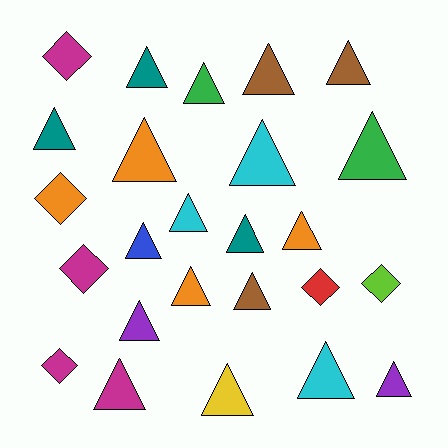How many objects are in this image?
There are 25 objects.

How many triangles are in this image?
There are 19 triangles.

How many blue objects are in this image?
There is 1 blue object.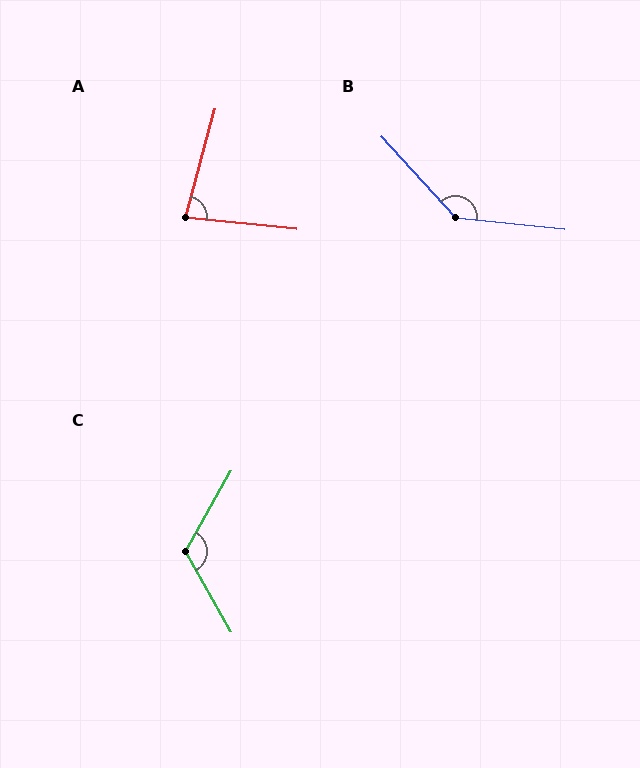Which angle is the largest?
B, at approximately 138 degrees.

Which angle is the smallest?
A, at approximately 81 degrees.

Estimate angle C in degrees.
Approximately 121 degrees.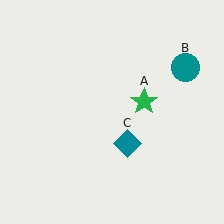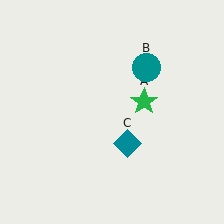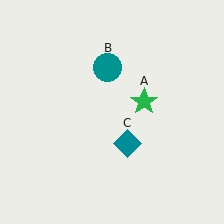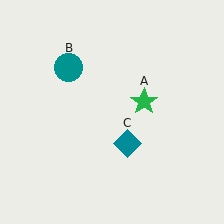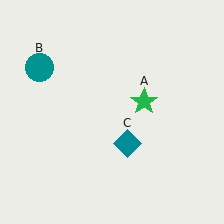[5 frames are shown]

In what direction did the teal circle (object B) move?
The teal circle (object B) moved left.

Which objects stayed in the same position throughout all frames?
Green star (object A) and teal diamond (object C) remained stationary.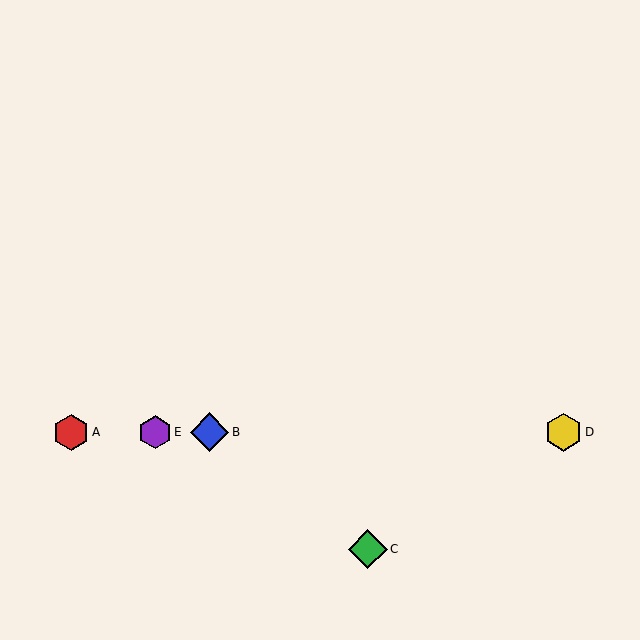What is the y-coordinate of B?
Object B is at y≈432.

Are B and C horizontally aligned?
No, B is at y≈432 and C is at y≈549.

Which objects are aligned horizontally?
Objects A, B, D, E are aligned horizontally.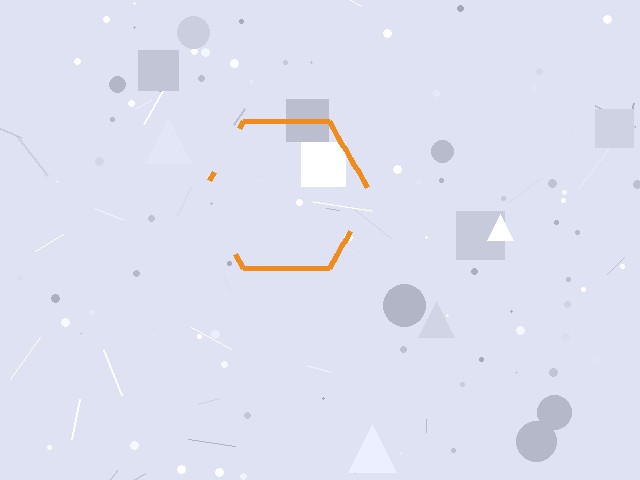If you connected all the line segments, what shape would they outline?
They would outline a hexagon.